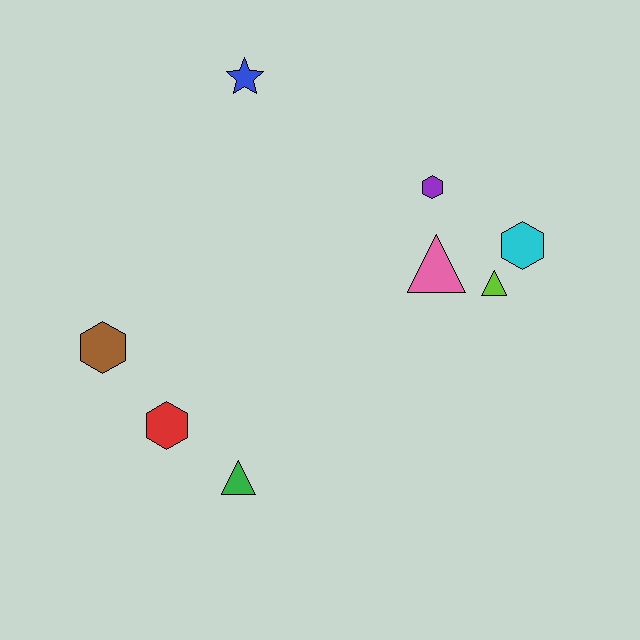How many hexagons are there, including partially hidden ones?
There are 4 hexagons.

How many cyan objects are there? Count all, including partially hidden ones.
There is 1 cyan object.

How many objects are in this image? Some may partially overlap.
There are 8 objects.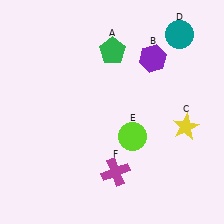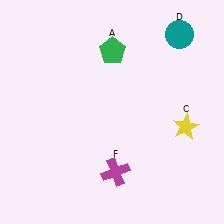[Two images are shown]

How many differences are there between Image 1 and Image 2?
There are 2 differences between the two images.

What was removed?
The lime circle (E), the purple hexagon (B) were removed in Image 2.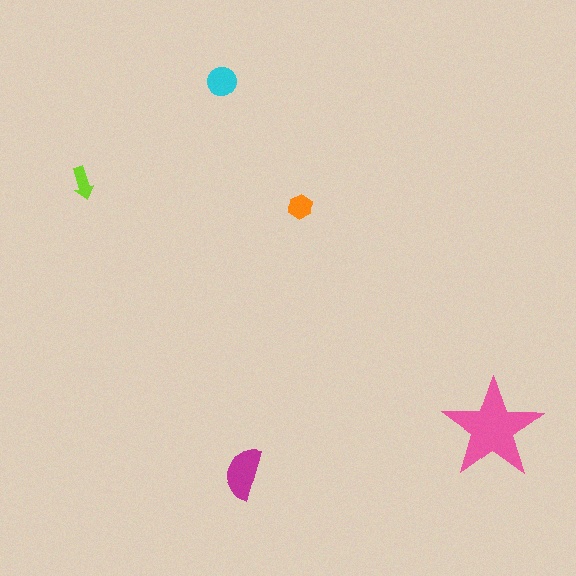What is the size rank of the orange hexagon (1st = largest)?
4th.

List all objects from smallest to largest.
The lime arrow, the orange hexagon, the cyan circle, the magenta semicircle, the pink star.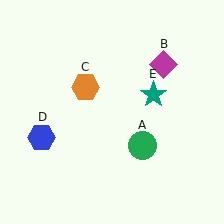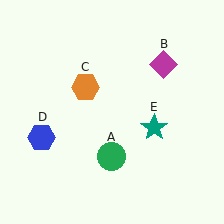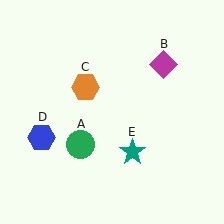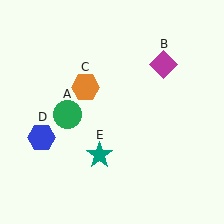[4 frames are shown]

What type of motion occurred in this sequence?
The green circle (object A), teal star (object E) rotated clockwise around the center of the scene.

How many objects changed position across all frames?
2 objects changed position: green circle (object A), teal star (object E).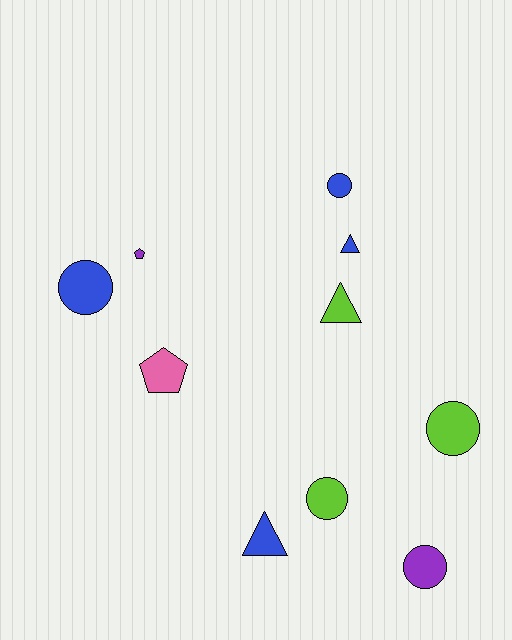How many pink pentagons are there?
There is 1 pink pentagon.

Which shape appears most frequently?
Circle, with 5 objects.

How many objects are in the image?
There are 10 objects.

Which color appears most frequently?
Blue, with 4 objects.